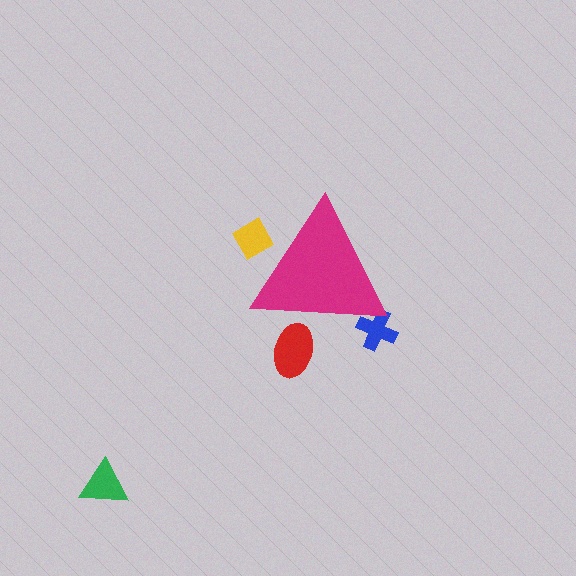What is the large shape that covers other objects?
A magenta triangle.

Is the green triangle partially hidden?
No, the green triangle is fully visible.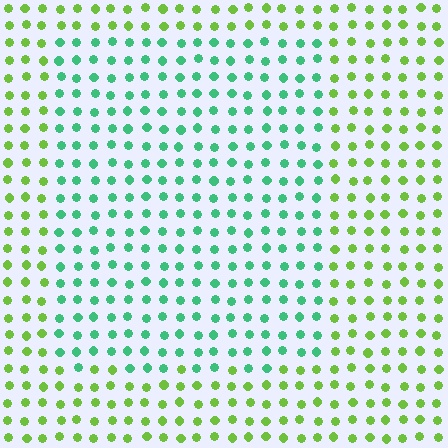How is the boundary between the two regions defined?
The boundary is defined purely by a slight shift in hue (about 52 degrees). Spacing, size, and orientation are identical on both sides.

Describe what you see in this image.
The image is filled with small lime elements in a uniform arrangement. A rectangle-shaped region is visible where the elements are tinted to a slightly different hue, forming a subtle color boundary.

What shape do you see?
I see a rectangle.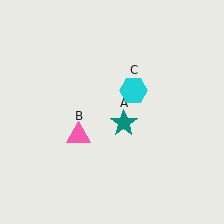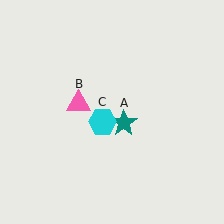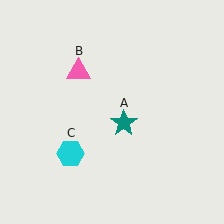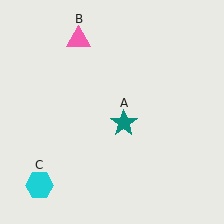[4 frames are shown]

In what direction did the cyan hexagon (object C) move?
The cyan hexagon (object C) moved down and to the left.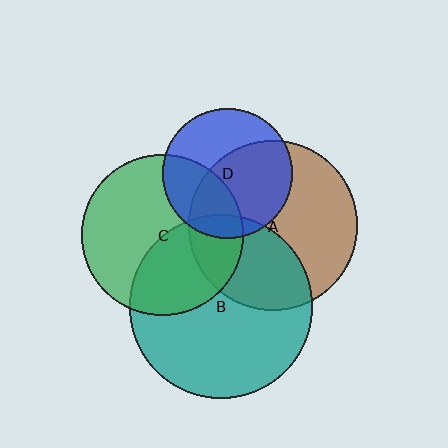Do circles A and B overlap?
Yes.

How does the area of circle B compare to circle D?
Approximately 2.0 times.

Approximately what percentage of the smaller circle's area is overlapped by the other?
Approximately 40%.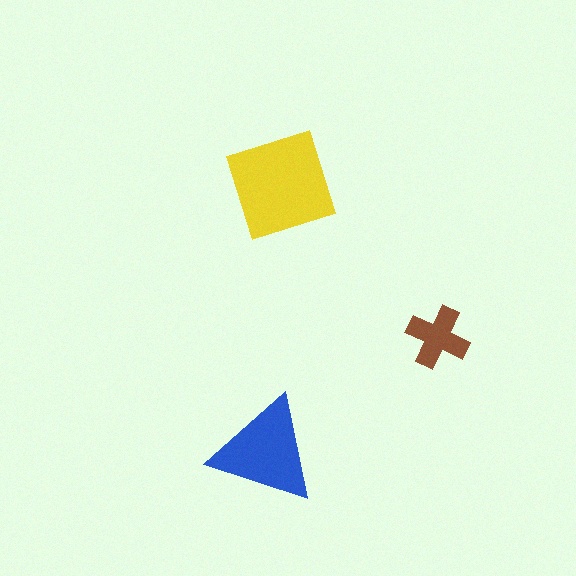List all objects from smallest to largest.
The brown cross, the blue triangle, the yellow square.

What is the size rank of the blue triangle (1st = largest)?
2nd.